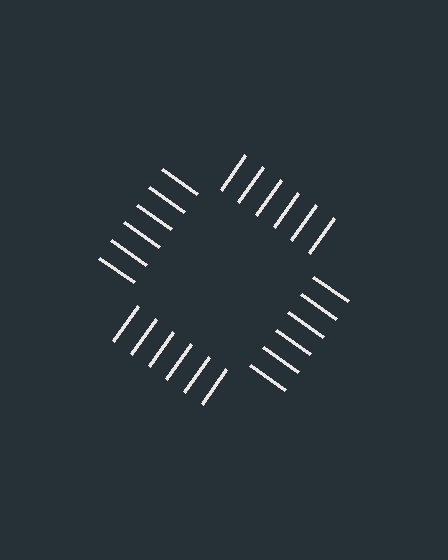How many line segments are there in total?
24 — 6 along each of the 4 edges.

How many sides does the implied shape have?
4 sides — the line-ends trace a square.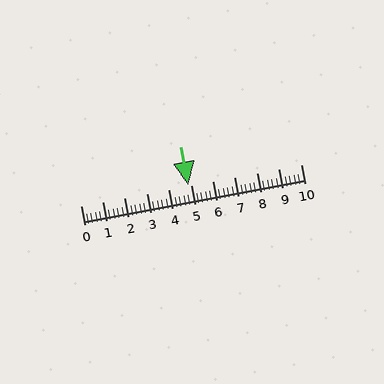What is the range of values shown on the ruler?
The ruler shows values from 0 to 10.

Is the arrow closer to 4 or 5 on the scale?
The arrow is closer to 5.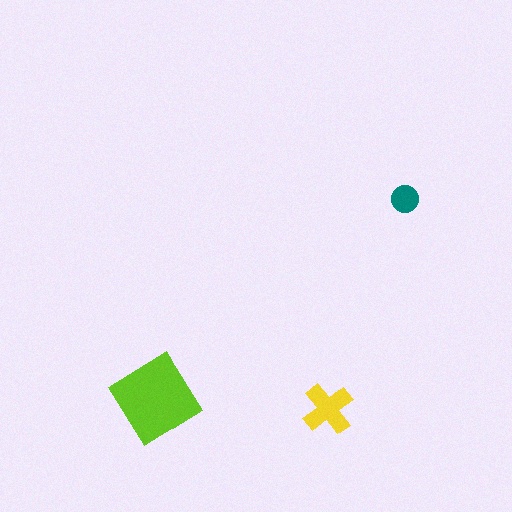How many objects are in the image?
There are 3 objects in the image.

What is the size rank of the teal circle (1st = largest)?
3rd.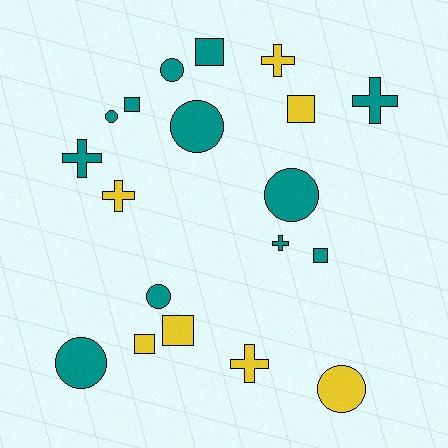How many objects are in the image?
There are 19 objects.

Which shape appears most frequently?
Circle, with 7 objects.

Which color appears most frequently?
Teal, with 12 objects.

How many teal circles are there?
There are 6 teal circles.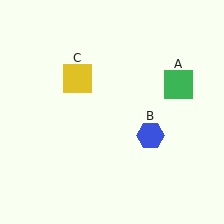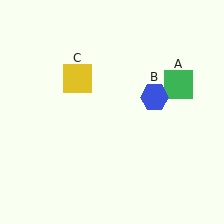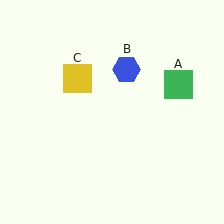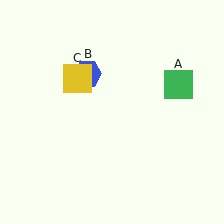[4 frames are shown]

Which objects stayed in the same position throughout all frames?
Green square (object A) and yellow square (object C) remained stationary.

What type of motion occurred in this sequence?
The blue hexagon (object B) rotated counterclockwise around the center of the scene.